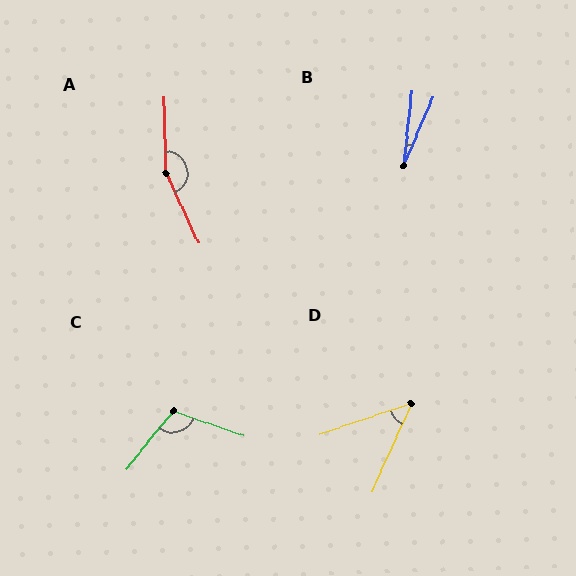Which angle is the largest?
A, at approximately 156 degrees.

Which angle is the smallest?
B, at approximately 17 degrees.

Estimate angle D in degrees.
Approximately 47 degrees.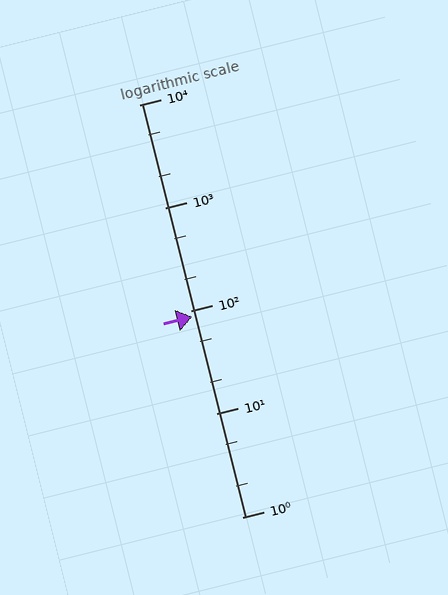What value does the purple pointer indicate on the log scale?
The pointer indicates approximately 88.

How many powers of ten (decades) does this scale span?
The scale spans 4 decades, from 1 to 10000.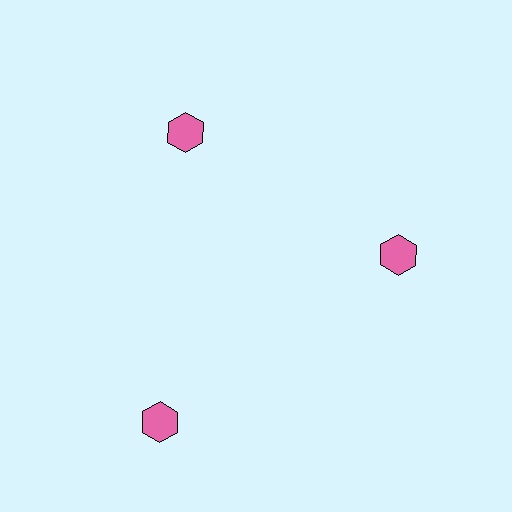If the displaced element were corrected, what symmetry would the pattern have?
It would have 3-fold rotational symmetry — the pattern would map onto itself every 120 degrees.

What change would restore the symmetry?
The symmetry would be restored by moving it inward, back onto the ring so that all 3 hexagons sit at equal angles and equal distance from the center.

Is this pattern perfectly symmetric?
No. The 3 pink hexagons are arranged in a ring, but one element near the 7 o'clock position is pushed outward from the center, breaking the 3-fold rotational symmetry.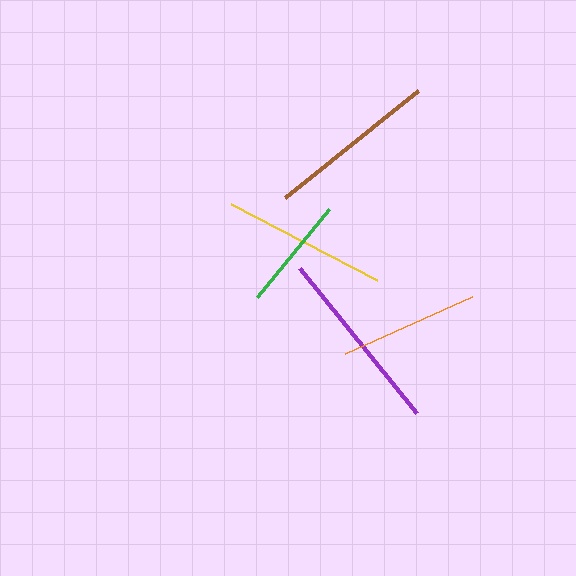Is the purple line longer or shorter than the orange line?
The purple line is longer than the orange line.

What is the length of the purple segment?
The purple segment is approximately 186 pixels long.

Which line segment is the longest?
The purple line is the longest at approximately 186 pixels.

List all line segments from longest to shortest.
From longest to shortest: purple, brown, yellow, orange, green.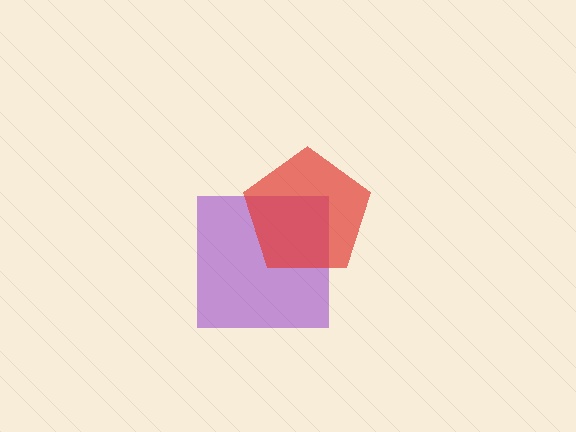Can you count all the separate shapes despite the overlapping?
Yes, there are 2 separate shapes.